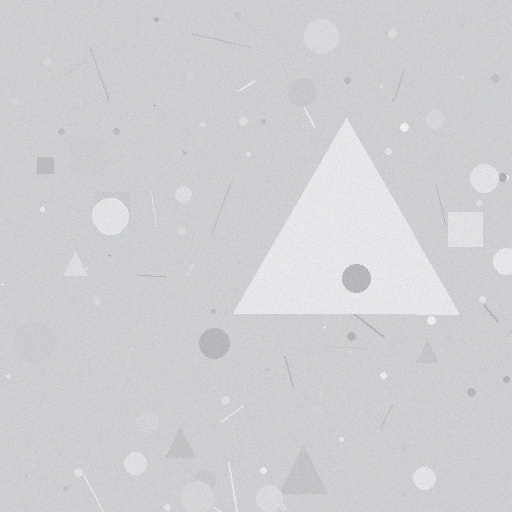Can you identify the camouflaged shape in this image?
The camouflaged shape is a triangle.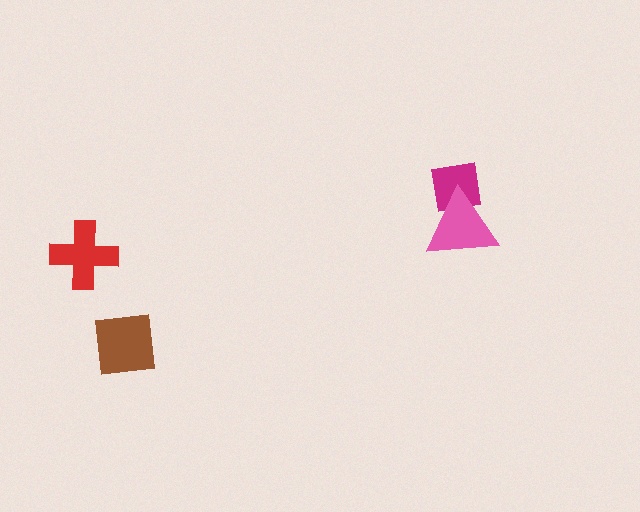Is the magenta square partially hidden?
Yes, it is partially covered by another shape.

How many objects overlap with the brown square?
0 objects overlap with the brown square.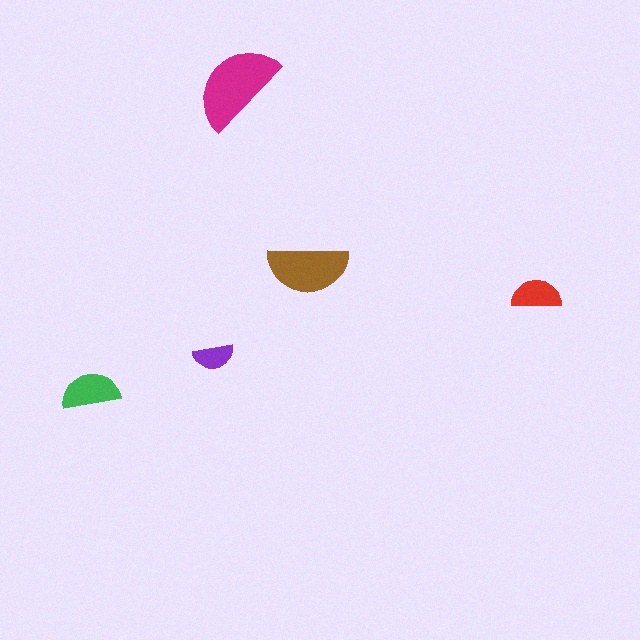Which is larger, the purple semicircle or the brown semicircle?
The brown one.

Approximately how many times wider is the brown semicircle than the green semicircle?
About 1.5 times wider.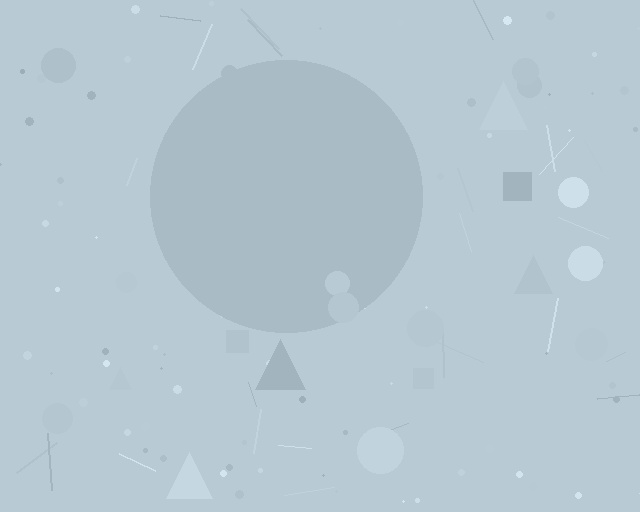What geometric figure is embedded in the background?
A circle is embedded in the background.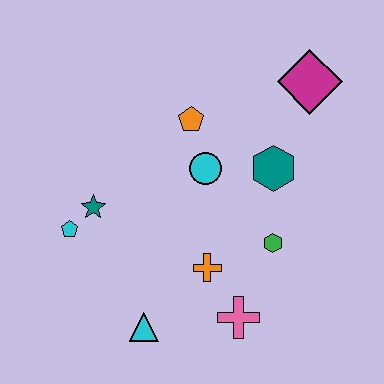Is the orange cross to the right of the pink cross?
No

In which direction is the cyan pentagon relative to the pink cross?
The cyan pentagon is to the left of the pink cross.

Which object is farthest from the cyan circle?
The cyan triangle is farthest from the cyan circle.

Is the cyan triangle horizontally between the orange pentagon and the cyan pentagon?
Yes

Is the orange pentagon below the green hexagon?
No